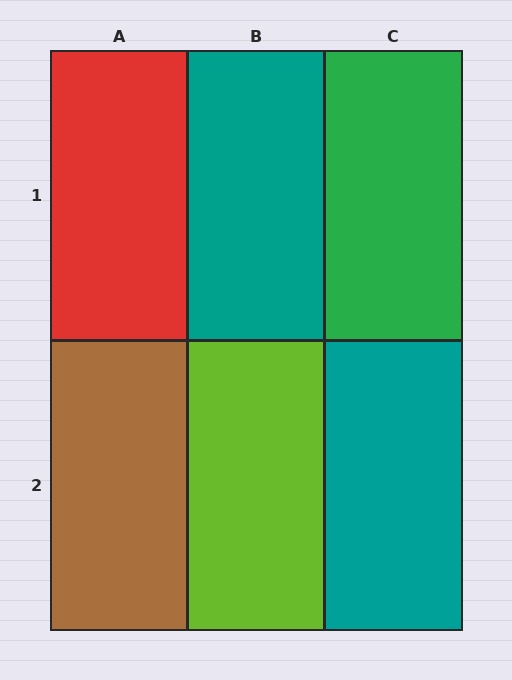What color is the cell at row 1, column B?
Teal.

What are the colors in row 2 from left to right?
Brown, lime, teal.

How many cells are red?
1 cell is red.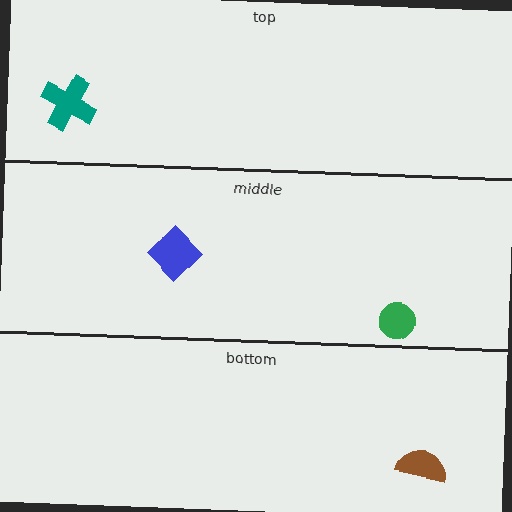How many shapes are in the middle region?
2.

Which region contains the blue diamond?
The middle region.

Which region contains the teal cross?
The top region.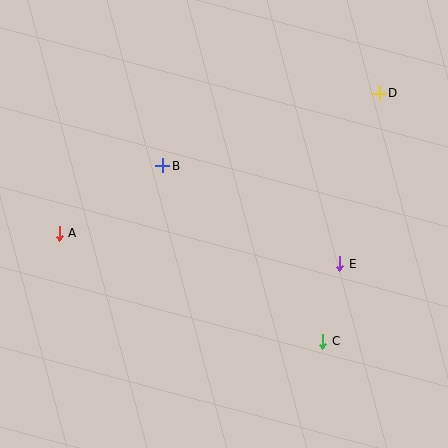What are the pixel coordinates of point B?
Point B is at (163, 166).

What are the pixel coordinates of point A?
Point A is at (59, 233).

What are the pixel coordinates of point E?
Point E is at (340, 264).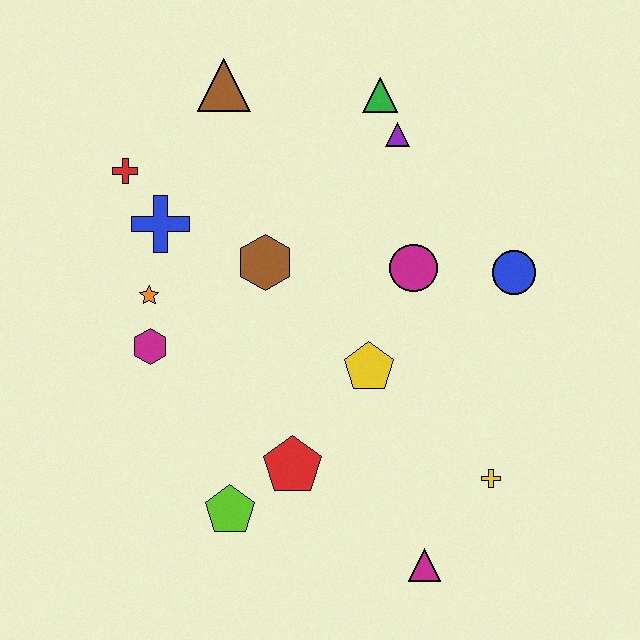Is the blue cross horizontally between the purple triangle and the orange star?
Yes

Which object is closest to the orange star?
The magenta hexagon is closest to the orange star.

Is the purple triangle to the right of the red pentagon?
Yes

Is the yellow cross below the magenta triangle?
No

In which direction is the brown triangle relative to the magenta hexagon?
The brown triangle is above the magenta hexagon.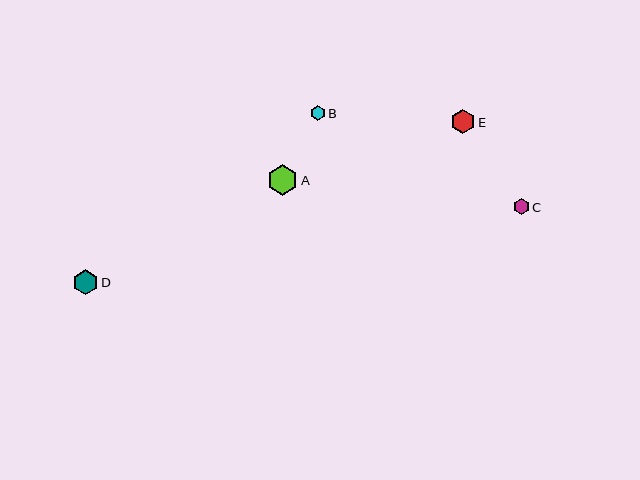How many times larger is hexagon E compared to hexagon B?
Hexagon E is approximately 1.6 times the size of hexagon B.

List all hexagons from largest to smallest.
From largest to smallest: A, D, E, C, B.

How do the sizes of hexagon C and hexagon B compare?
Hexagon C and hexagon B are approximately the same size.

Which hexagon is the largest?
Hexagon A is the largest with a size of approximately 31 pixels.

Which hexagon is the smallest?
Hexagon B is the smallest with a size of approximately 15 pixels.